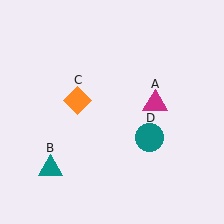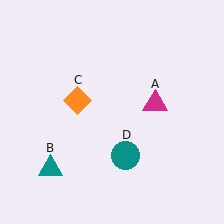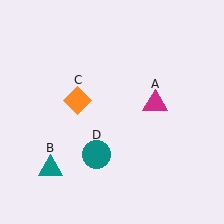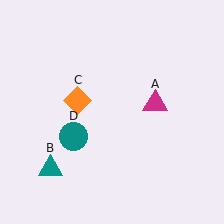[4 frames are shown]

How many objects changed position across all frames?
1 object changed position: teal circle (object D).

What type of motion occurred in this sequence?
The teal circle (object D) rotated clockwise around the center of the scene.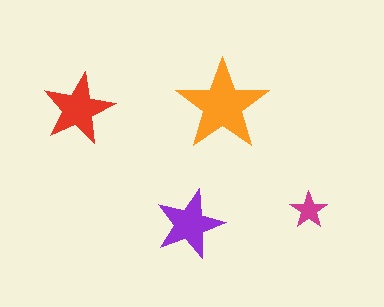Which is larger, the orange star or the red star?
The orange one.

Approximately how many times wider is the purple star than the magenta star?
About 2 times wider.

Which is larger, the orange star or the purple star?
The orange one.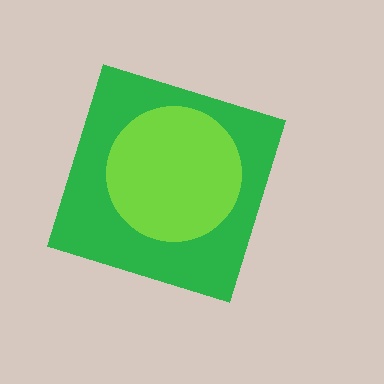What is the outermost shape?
The green diamond.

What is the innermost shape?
The lime circle.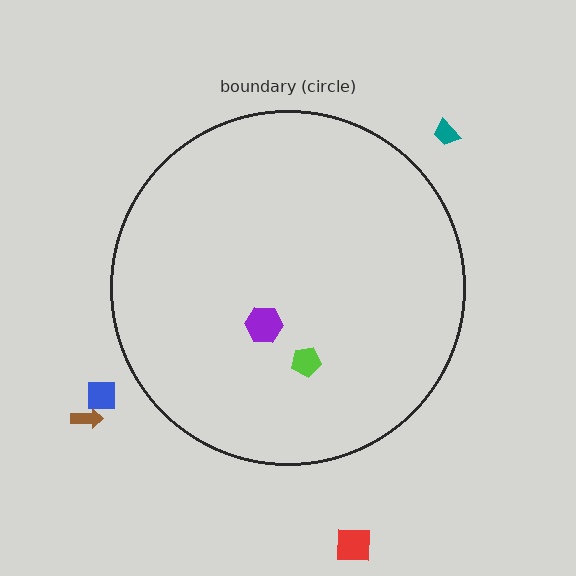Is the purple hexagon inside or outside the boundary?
Inside.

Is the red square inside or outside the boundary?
Outside.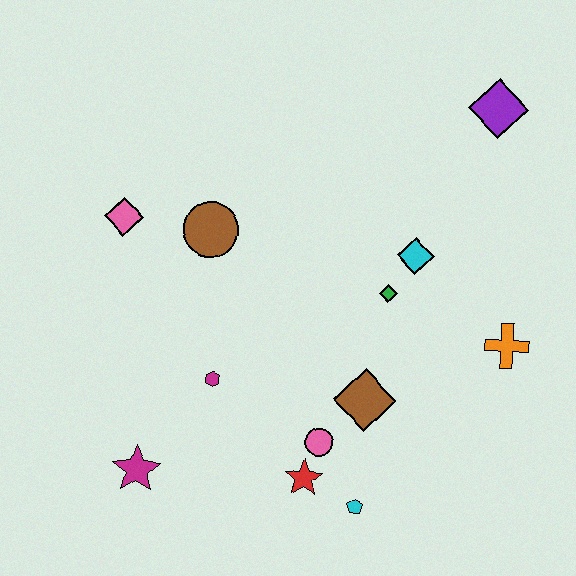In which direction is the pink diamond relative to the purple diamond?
The pink diamond is to the left of the purple diamond.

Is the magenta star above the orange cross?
No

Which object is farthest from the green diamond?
The magenta star is farthest from the green diamond.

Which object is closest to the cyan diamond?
The green diamond is closest to the cyan diamond.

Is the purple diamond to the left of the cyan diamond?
No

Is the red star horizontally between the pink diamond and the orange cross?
Yes